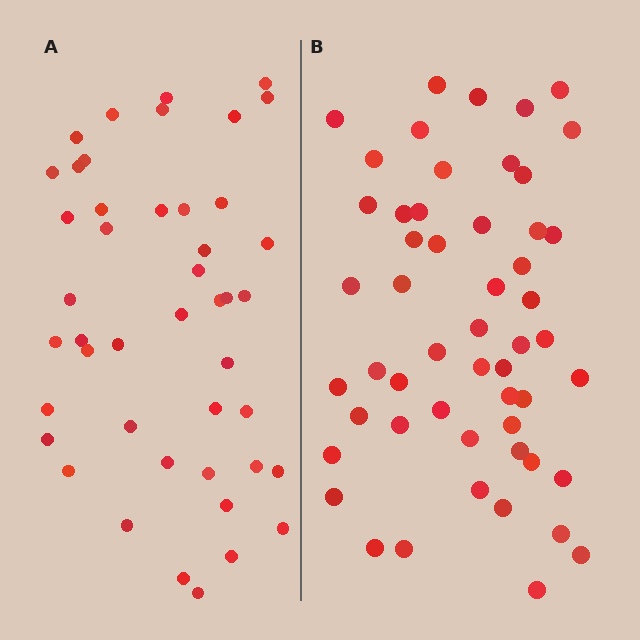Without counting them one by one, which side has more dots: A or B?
Region B (the right region) has more dots.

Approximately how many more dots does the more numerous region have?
Region B has roughly 8 or so more dots than region A.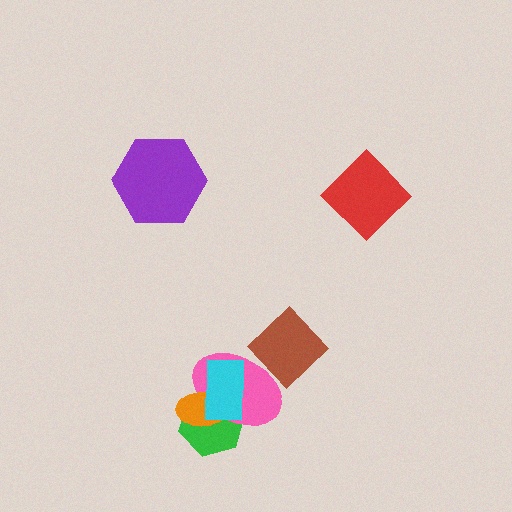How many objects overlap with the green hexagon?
3 objects overlap with the green hexagon.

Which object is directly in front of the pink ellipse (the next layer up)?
The orange ellipse is directly in front of the pink ellipse.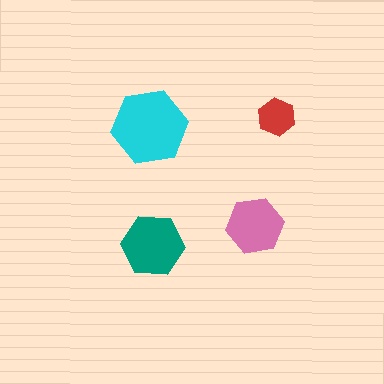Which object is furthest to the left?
The cyan hexagon is leftmost.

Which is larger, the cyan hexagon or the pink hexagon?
The cyan one.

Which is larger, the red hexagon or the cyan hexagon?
The cyan one.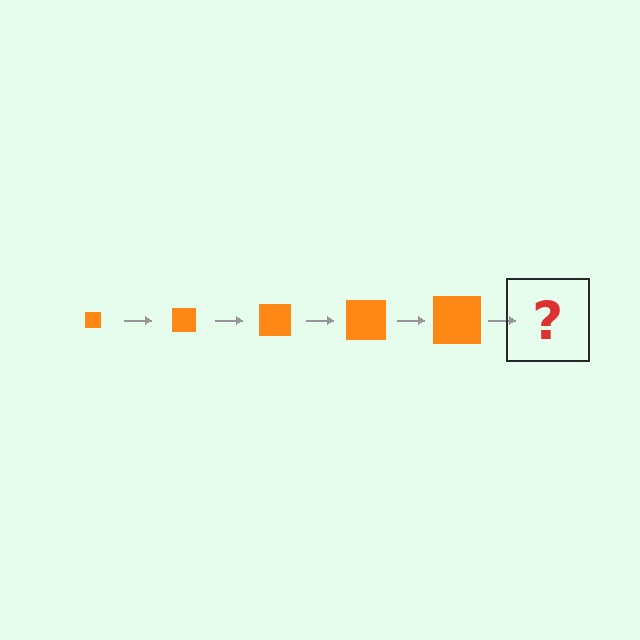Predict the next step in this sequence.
The next step is an orange square, larger than the previous one.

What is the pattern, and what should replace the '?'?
The pattern is that the square gets progressively larger each step. The '?' should be an orange square, larger than the previous one.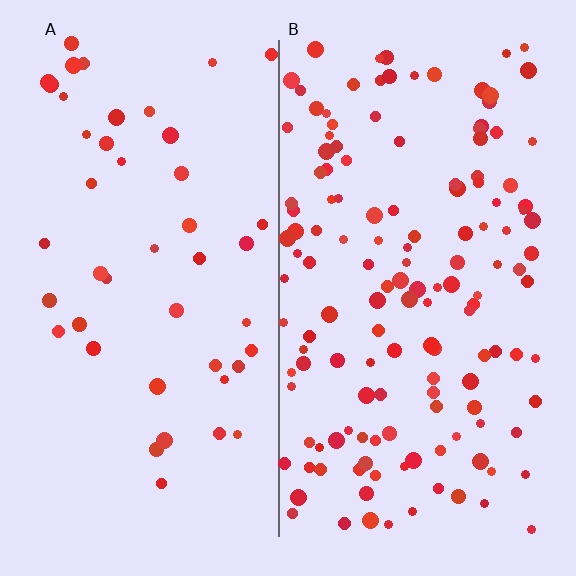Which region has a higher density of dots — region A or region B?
B (the right).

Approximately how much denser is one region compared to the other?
Approximately 3.2× — region B over region A.